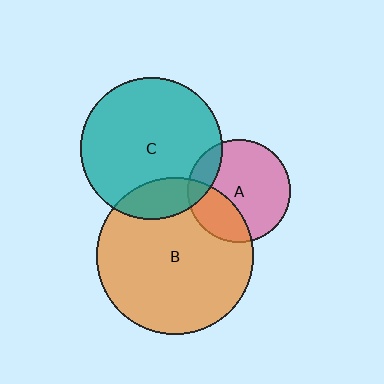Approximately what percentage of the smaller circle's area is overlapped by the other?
Approximately 15%.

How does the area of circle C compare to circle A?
Approximately 1.9 times.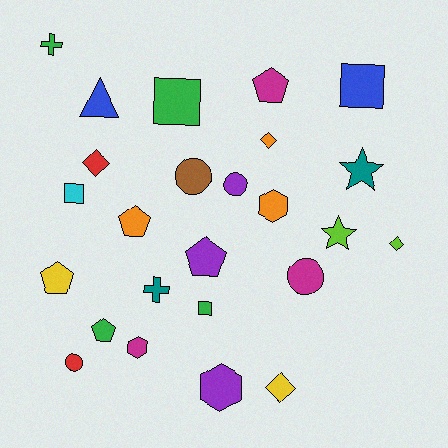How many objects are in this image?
There are 25 objects.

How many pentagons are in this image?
There are 5 pentagons.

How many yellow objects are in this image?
There are 2 yellow objects.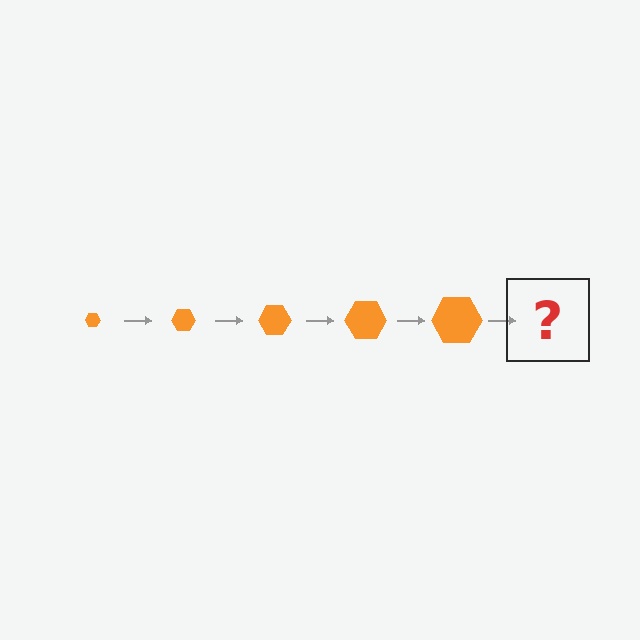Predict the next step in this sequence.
The next step is an orange hexagon, larger than the previous one.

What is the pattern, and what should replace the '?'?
The pattern is that the hexagon gets progressively larger each step. The '?' should be an orange hexagon, larger than the previous one.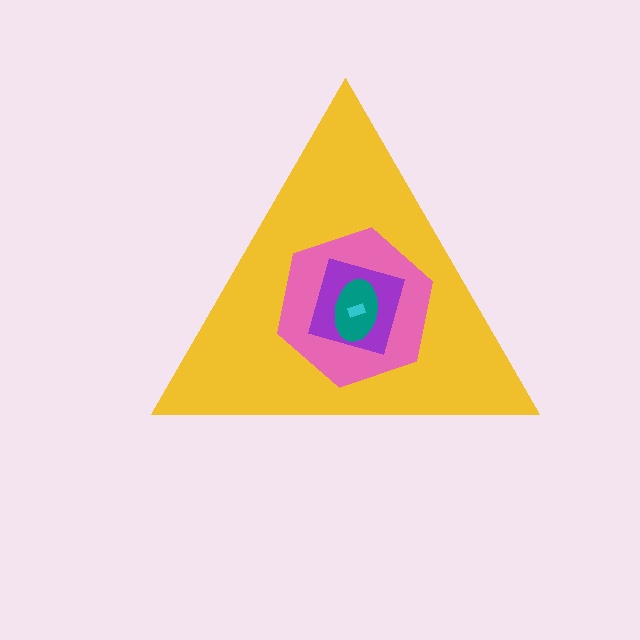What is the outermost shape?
The yellow triangle.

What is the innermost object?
The cyan rectangle.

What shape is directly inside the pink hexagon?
The purple diamond.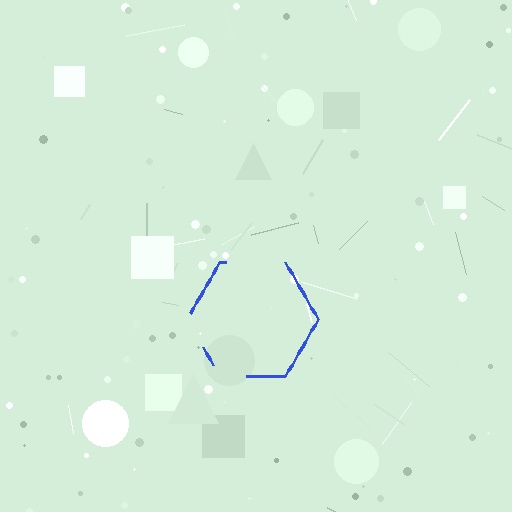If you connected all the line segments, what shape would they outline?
They would outline a hexagon.